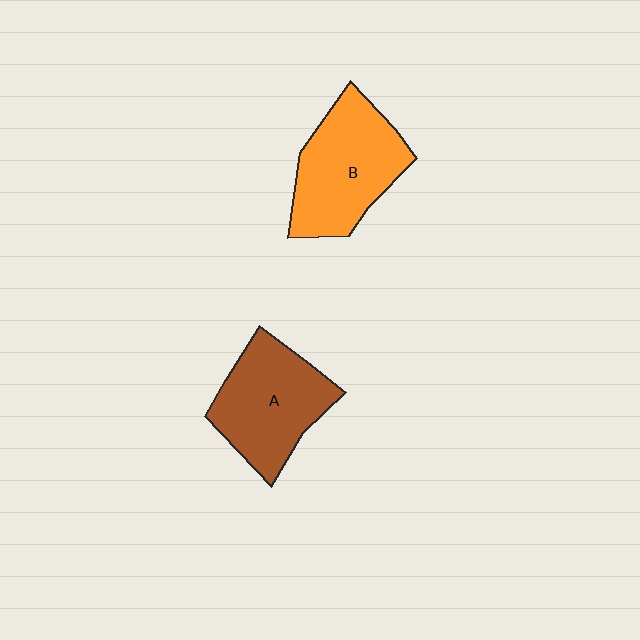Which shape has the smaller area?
Shape A (brown).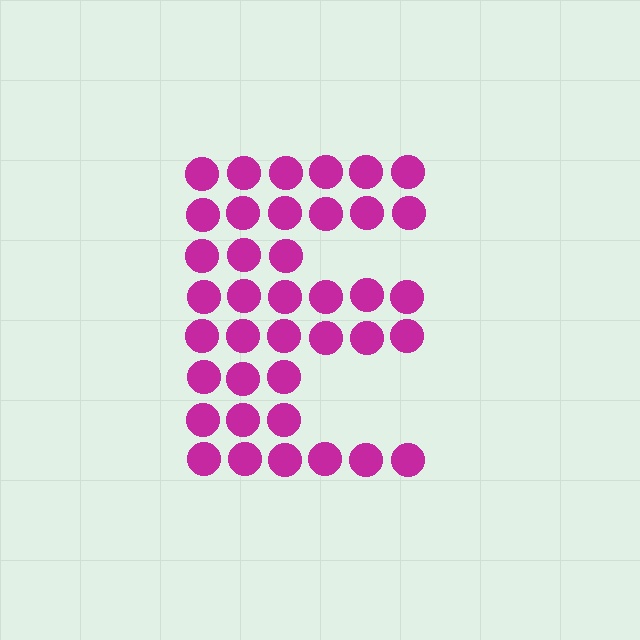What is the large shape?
The large shape is the letter E.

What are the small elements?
The small elements are circles.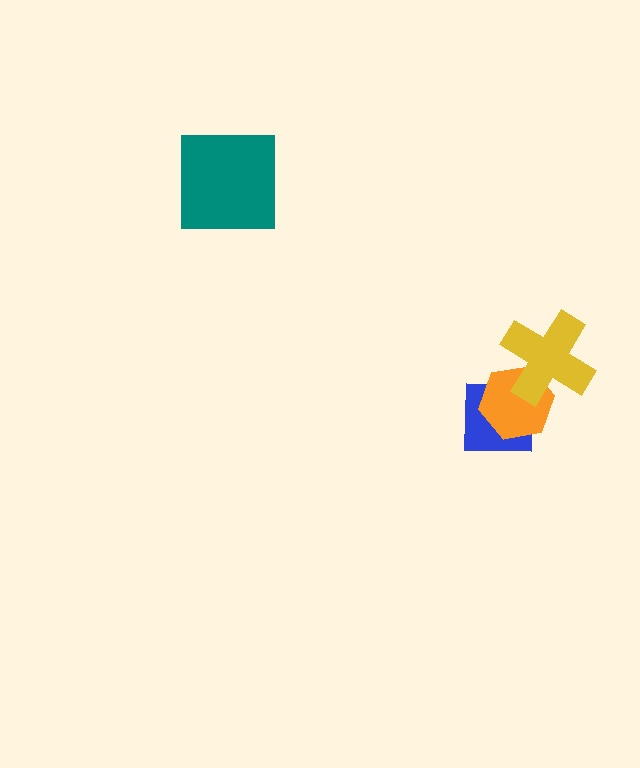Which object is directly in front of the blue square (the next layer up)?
The orange hexagon is directly in front of the blue square.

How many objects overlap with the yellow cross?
2 objects overlap with the yellow cross.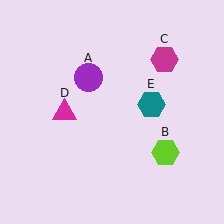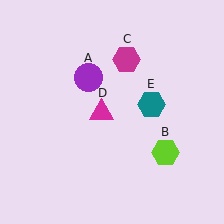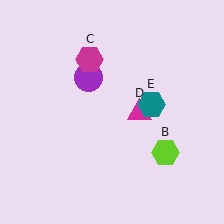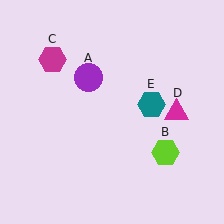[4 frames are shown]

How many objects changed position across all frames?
2 objects changed position: magenta hexagon (object C), magenta triangle (object D).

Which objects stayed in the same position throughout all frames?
Purple circle (object A) and lime hexagon (object B) and teal hexagon (object E) remained stationary.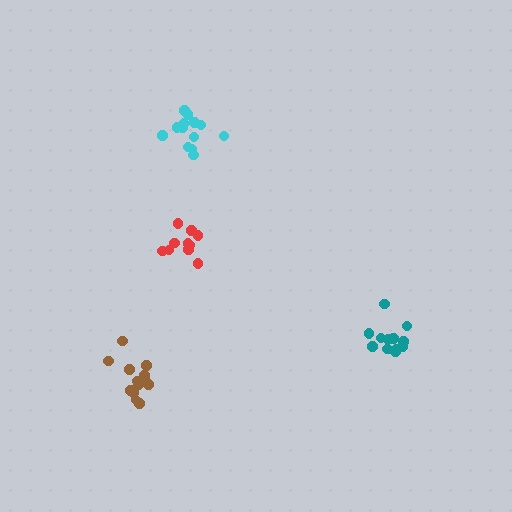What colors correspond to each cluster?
The clusters are colored: cyan, red, teal, brown.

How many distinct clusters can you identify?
There are 4 distinct clusters.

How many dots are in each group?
Group 1: 14 dots, Group 2: 11 dots, Group 3: 12 dots, Group 4: 13 dots (50 total).